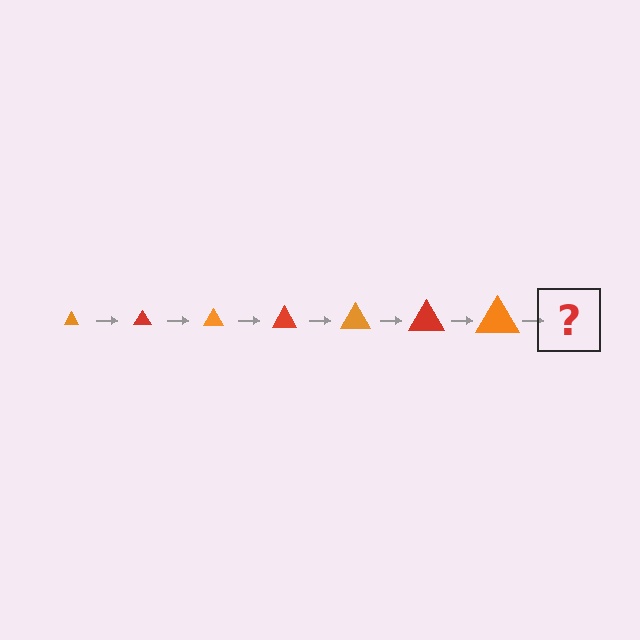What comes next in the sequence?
The next element should be a red triangle, larger than the previous one.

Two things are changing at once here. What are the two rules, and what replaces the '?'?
The two rules are that the triangle grows larger each step and the color cycles through orange and red. The '?' should be a red triangle, larger than the previous one.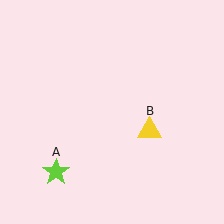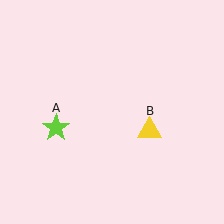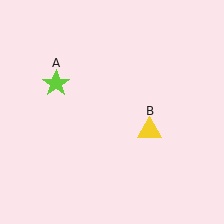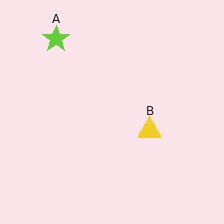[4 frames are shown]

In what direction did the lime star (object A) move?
The lime star (object A) moved up.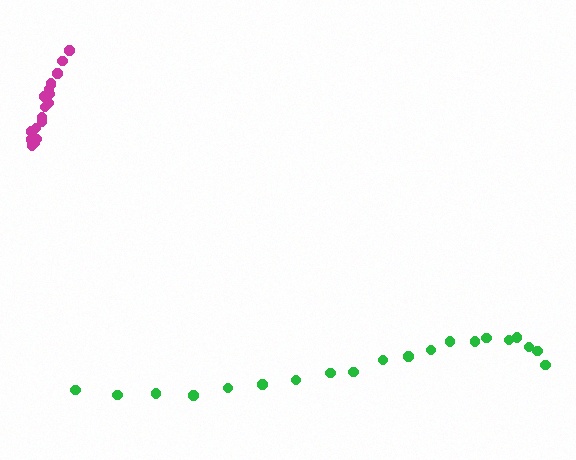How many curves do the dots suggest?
There are 2 distinct paths.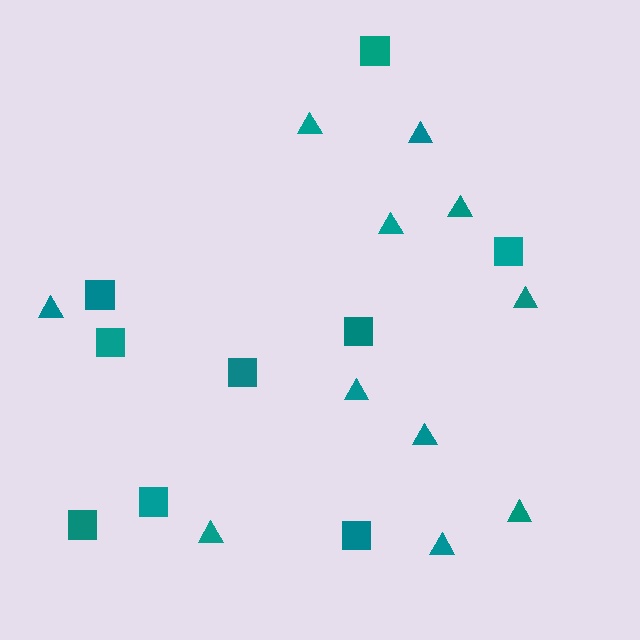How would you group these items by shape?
There are 2 groups: one group of squares (9) and one group of triangles (11).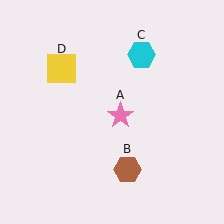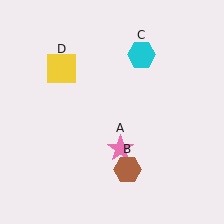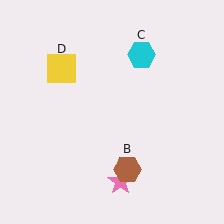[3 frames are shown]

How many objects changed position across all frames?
1 object changed position: pink star (object A).